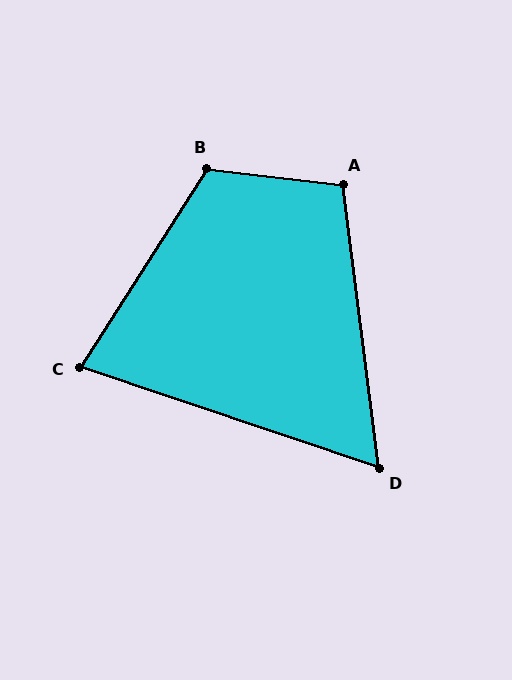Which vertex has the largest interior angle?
B, at approximately 116 degrees.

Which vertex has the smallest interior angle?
D, at approximately 64 degrees.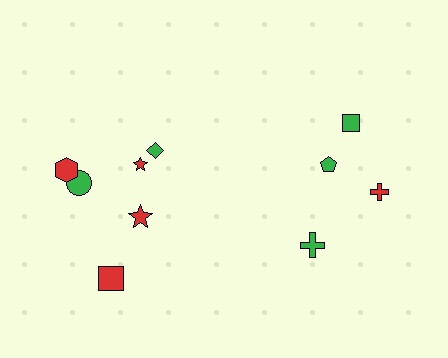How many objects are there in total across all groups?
There are 10 objects.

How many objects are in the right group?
There are 4 objects.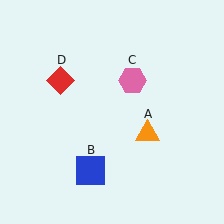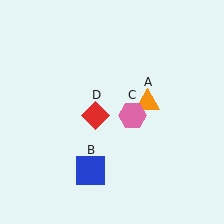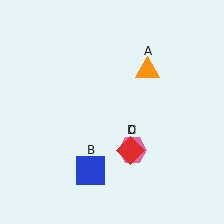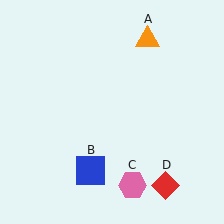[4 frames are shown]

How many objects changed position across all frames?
3 objects changed position: orange triangle (object A), pink hexagon (object C), red diamond (object D).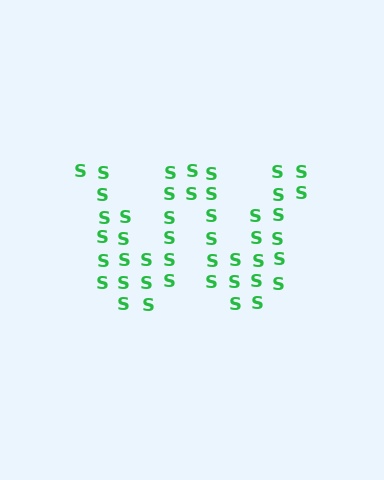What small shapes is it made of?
It is made of small letter S's.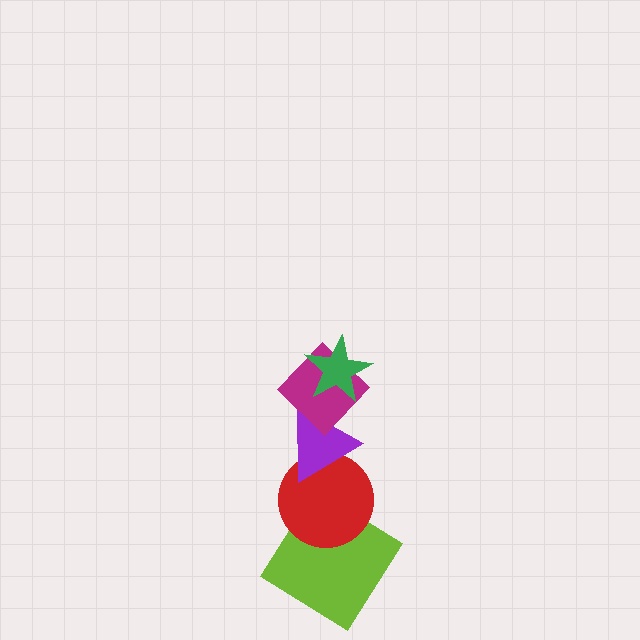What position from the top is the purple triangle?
The purple triangle is 3rd from the top.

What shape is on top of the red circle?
The purple triangle is on top of the red circle.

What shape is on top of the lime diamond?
The red circle is on top of the lime diamond.